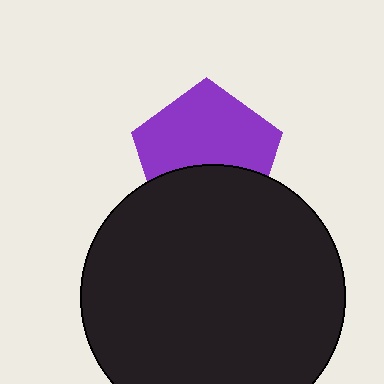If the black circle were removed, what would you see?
You would see the complete purple pentagon.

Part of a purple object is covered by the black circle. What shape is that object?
It is a pentagon.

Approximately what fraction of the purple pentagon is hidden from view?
Roughly 38% of the purple pentagon is hidden behind the black circle.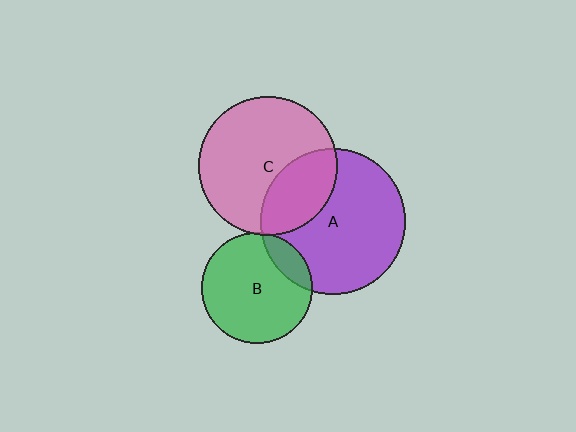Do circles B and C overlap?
Yes.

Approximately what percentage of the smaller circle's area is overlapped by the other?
Approximately 5%.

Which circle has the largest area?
Circle A (purple).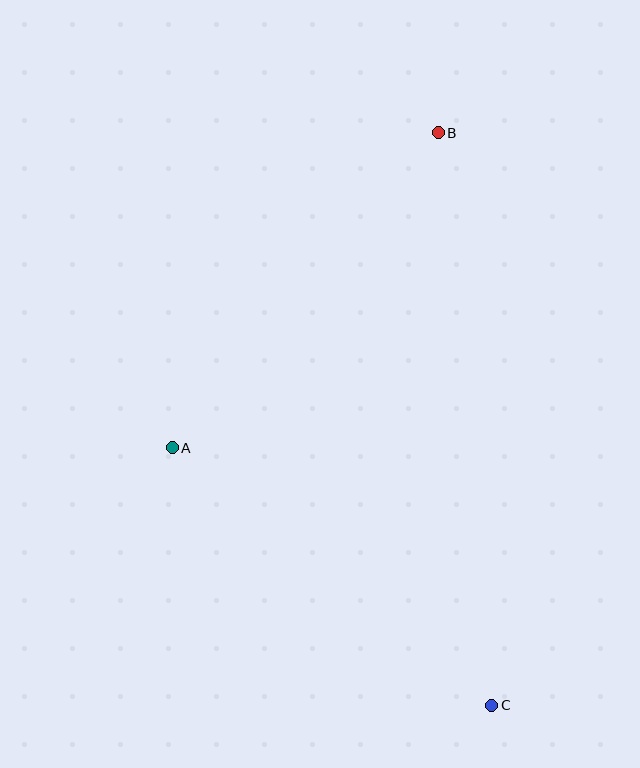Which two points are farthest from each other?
Points B and C are farthest from each other.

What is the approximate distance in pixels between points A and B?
The distance between A and B is approximately 412 pixels.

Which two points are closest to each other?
Points A and C are closest to each other.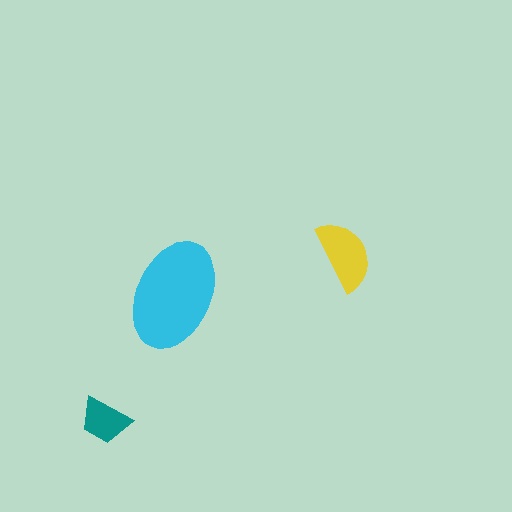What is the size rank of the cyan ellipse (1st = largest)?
1st.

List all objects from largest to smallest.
The cyan ellipse, the yellow semicircle, the teal trapezoid.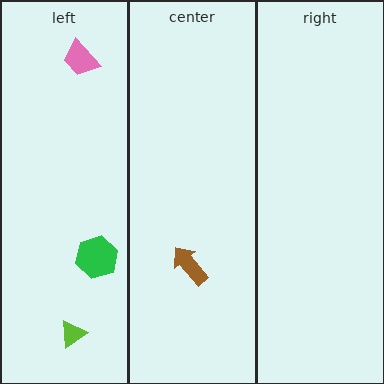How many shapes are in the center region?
1.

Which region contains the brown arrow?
The center region.